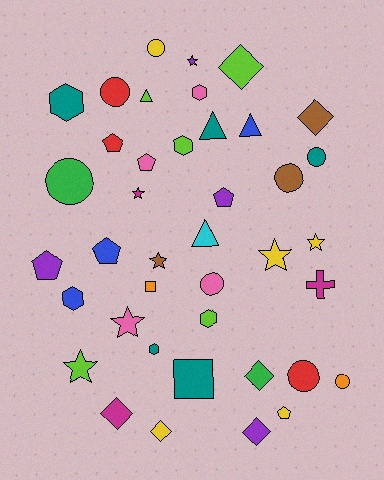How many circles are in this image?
There are 8 circles.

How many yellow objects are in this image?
There are 5 yellow objects.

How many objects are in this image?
There are 40 objects.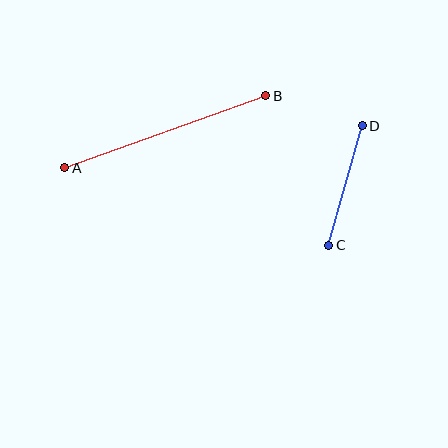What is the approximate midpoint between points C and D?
The midpoint is at approximately (346, 185) pixels.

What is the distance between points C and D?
The distance is approximately 124 pixels.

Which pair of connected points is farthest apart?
Points A and B are farthest apart.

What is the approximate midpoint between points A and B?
The midpoint is at approximately (165, 132) pixels.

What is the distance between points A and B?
The distance is approximately 214 pixels.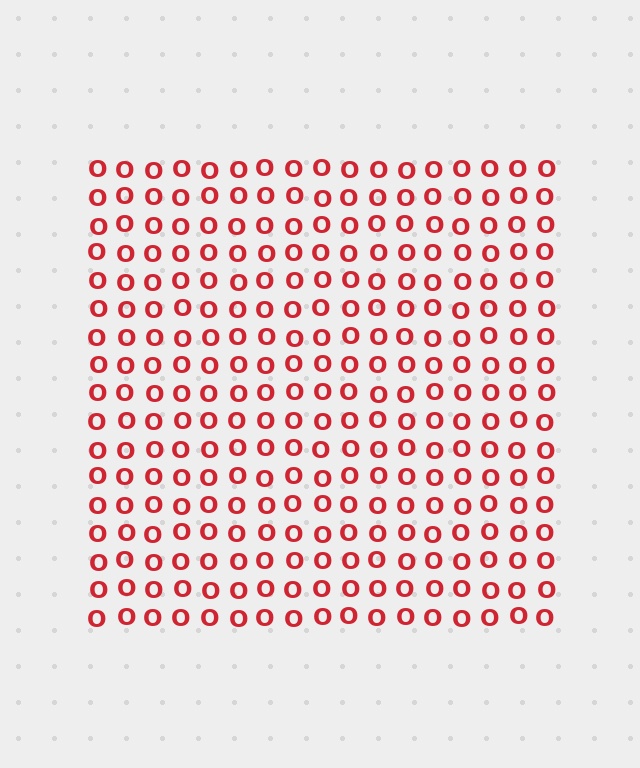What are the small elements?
The small elements are letter O's.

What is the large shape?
The large shape is a square.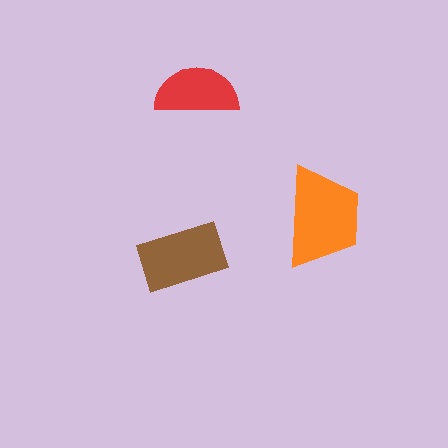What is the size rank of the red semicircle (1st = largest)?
3rd.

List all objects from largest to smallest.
The orange trapezoid, the brown rectangle, the red semicircle.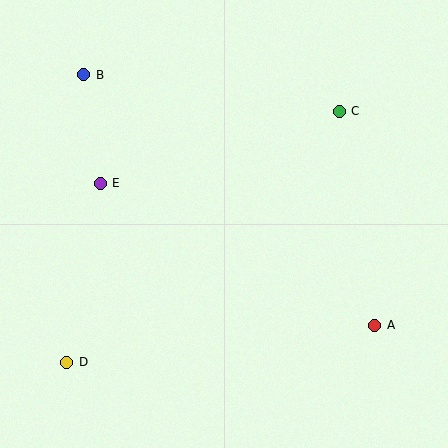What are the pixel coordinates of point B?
Point B is at (84, 75).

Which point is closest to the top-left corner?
Point B is closest to the top-left corner.